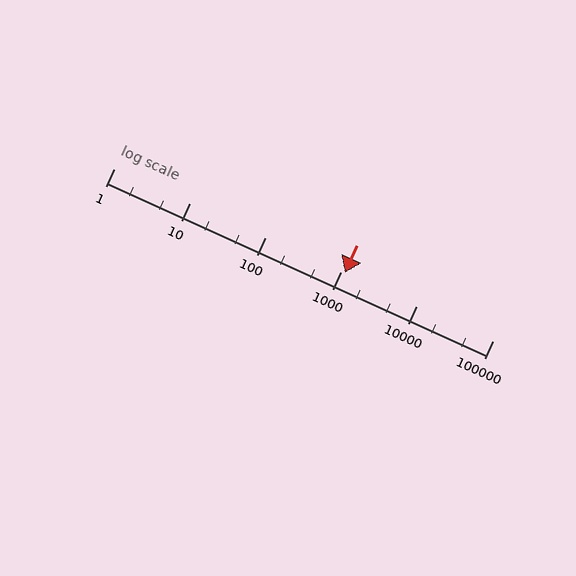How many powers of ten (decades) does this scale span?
The scale spans 5 decades, from 1 to 100000.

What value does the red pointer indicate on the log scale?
The pointer indicates approximately 1100.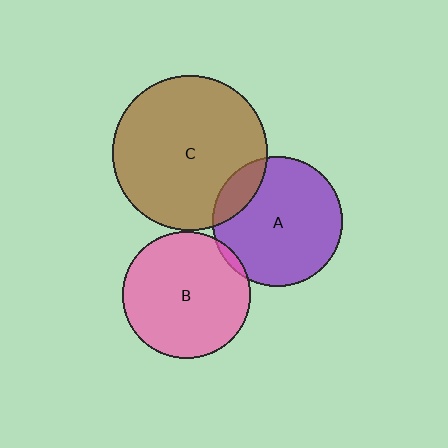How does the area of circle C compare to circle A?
Approximately 1.4 times.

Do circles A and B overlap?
Yes.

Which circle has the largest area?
Circle C (brown).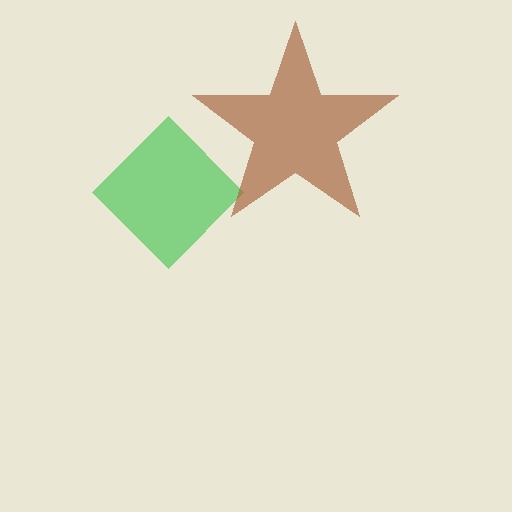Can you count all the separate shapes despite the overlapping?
Yes, there are 2 separate shapes.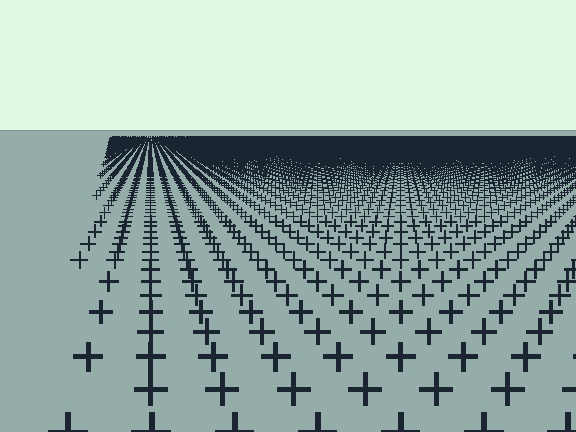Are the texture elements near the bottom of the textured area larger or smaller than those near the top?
Larger. Near the bottom, elements are closer to the viewer and appear at a bigger on-screen size.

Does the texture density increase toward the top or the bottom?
Density increases toward the top.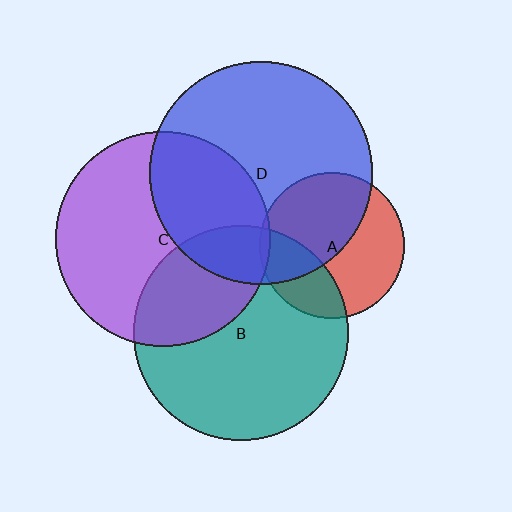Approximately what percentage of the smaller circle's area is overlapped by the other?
Approximately 30%.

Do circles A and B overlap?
Yes.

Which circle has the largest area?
Circle D (blue).